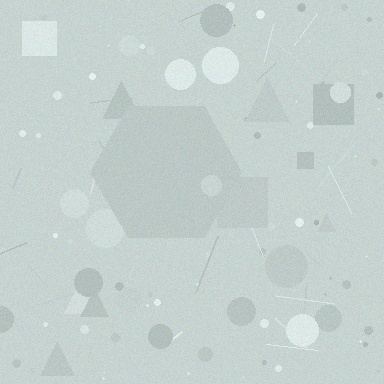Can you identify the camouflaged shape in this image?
The camouflaged shape is a hexagon.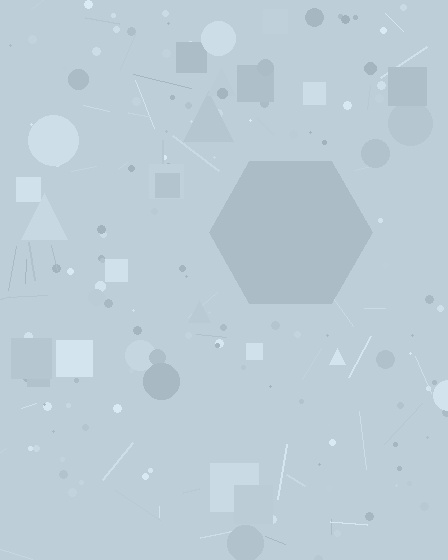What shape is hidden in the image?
A hexagon is hidden in the image.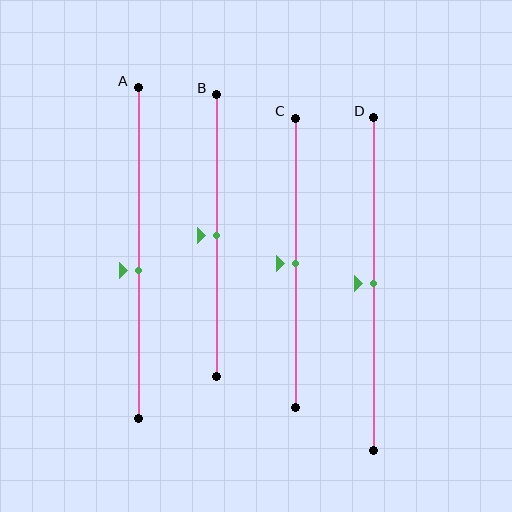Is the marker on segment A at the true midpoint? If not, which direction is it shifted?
No, the marker on segment A is shifted downward by about 5% of the segment length.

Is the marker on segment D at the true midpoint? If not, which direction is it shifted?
Yes, the marker on segment D is at the true midpoint.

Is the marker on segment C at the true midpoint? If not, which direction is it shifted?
Yes, the marker on segment C is at the true midpoint.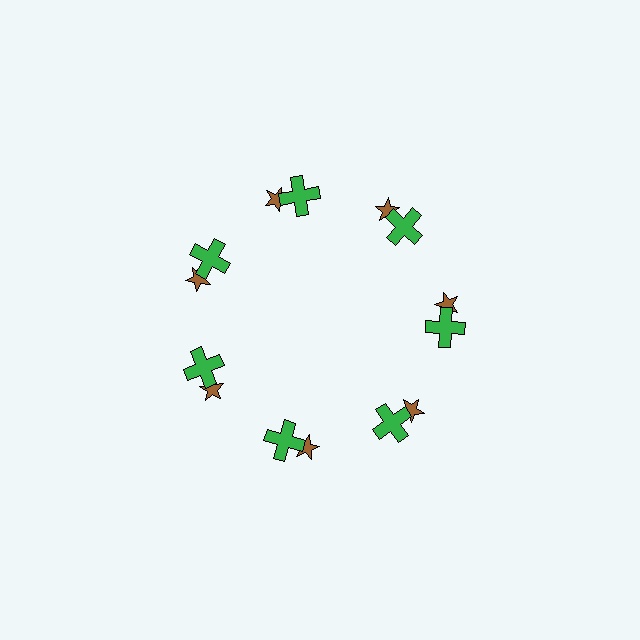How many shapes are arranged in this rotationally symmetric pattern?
There are 14 shapes, arranged in 7 groups of 2.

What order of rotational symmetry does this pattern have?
This pattern has 7-fold rotational symmetry.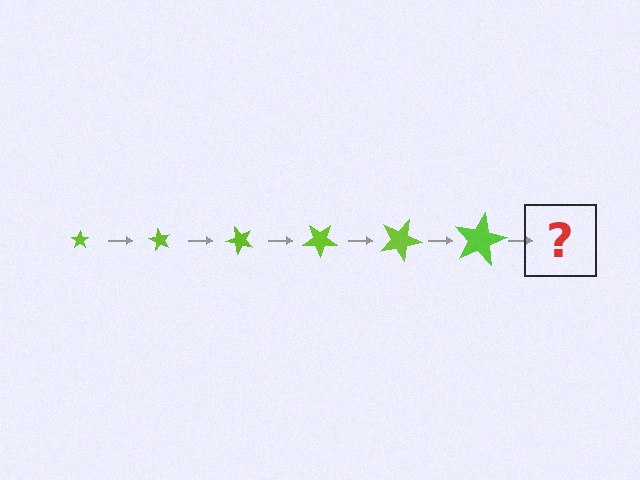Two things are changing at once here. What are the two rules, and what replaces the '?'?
The two rules are that the star grows larger each step and it rotates 60 degrees each step. The '?' should be a star, larger than the previous one and rotated 360 degrees from the start.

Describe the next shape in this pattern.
It should be a star, larger than the previous one and rotated 360 degrees from the start.